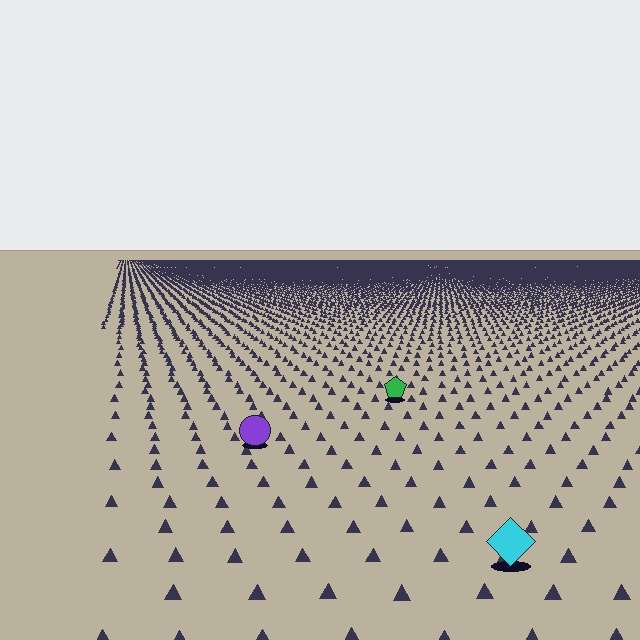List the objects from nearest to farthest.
From nearest to farthest: the cyan diamond, the purple circle, the green pentagon.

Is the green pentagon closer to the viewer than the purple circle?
No. The purple circle is closer — you can tell from the texture gradient: the ground texture is coarser near it.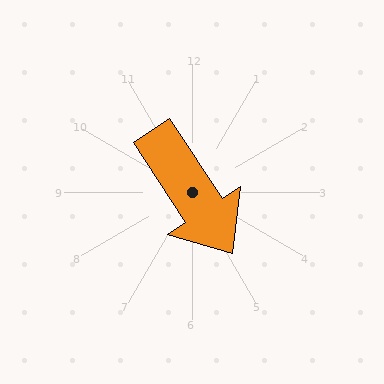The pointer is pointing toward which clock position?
Roughly 5 o'clock.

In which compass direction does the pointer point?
Southeast.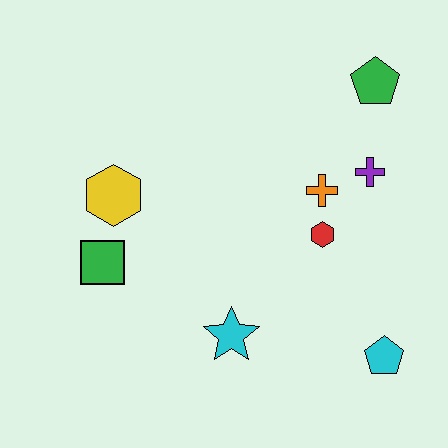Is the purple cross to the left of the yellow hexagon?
No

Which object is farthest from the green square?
The green pentagon is farthest from the green square.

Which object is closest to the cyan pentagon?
The red hexagon is closest to the cyan pentagon.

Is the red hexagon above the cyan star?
Yes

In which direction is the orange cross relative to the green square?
The orange cross is to the right of the green square.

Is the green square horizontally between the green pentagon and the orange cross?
No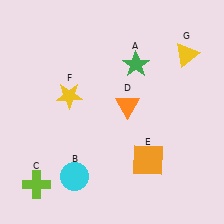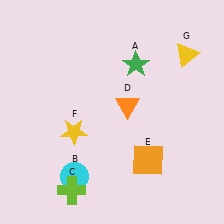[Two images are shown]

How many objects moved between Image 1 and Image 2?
2 objects moved between the two images.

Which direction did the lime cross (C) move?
The lime cross (C) moved right.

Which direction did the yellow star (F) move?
The yellow star (F) moved down.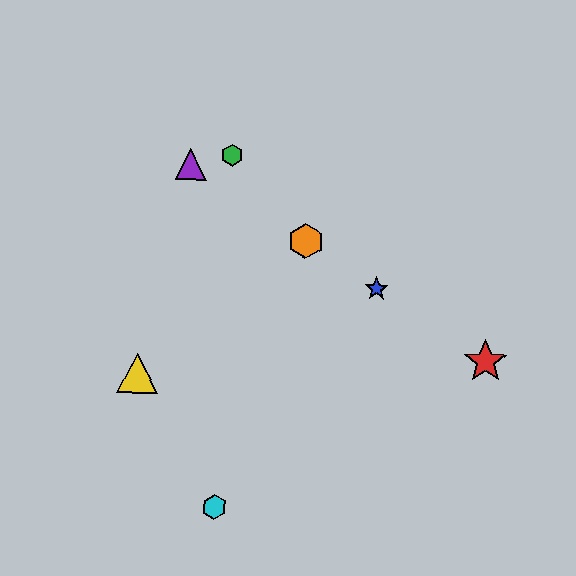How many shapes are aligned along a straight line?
4 shapes (the red star, the blue star, the purple triangle, the orange hexagon) are aligned along a straight line.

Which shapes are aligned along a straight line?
The red star, the blue star, the purple triangle, the orange hexagon are aligned along a straight line.